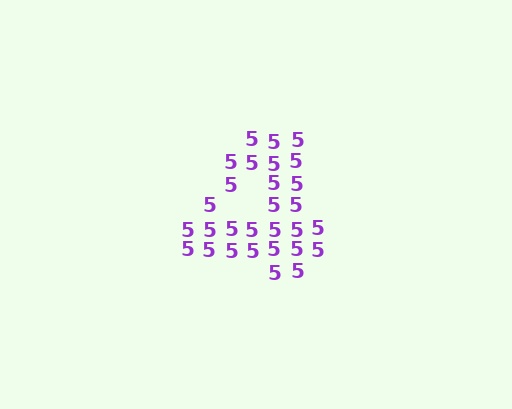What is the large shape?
The large shape is the digit 4.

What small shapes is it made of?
It is made of small digit 5's.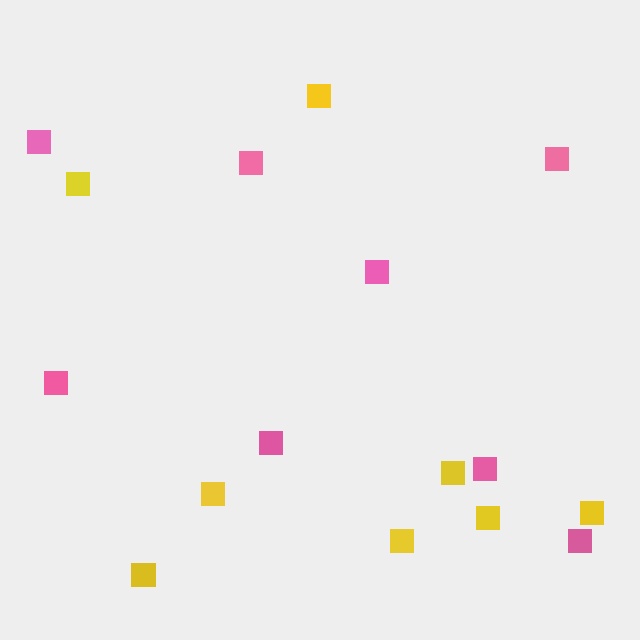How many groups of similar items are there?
There are 2 groups: one group of yellow squares (8) and one group of pink squares (8).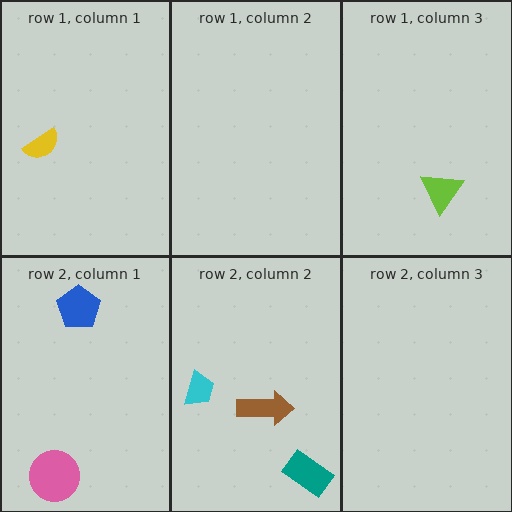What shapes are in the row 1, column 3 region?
The lime triangle.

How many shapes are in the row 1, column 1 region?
1.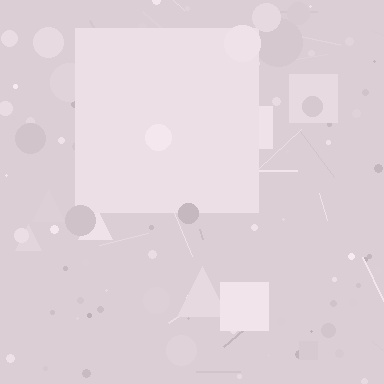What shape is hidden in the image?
A square is hidden in the image.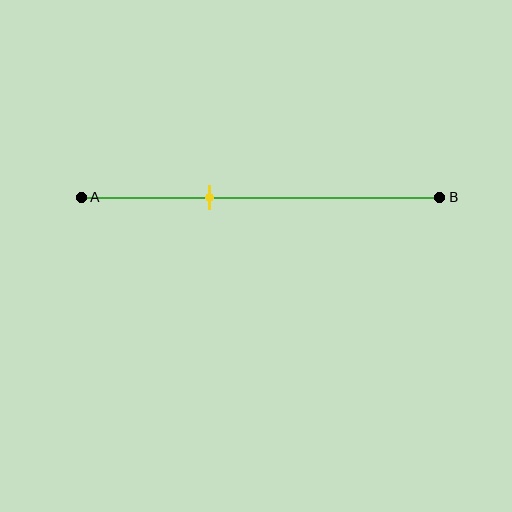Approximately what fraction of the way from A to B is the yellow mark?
The yellow mark is approximately 35% of the way from A to B.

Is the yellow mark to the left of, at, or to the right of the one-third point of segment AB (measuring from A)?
The yellow mark is approximately at the one-third point of segment AB.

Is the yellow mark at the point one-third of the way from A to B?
Yes, the mark is approximately at the one-third point.